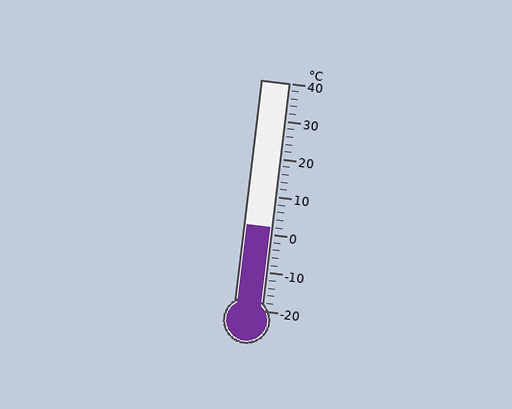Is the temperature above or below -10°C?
The temperature is above -10°C.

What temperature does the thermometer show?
The thermometer shows approximately 2°C.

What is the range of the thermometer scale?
The thermometer scale ranges from -20°C to 40°C.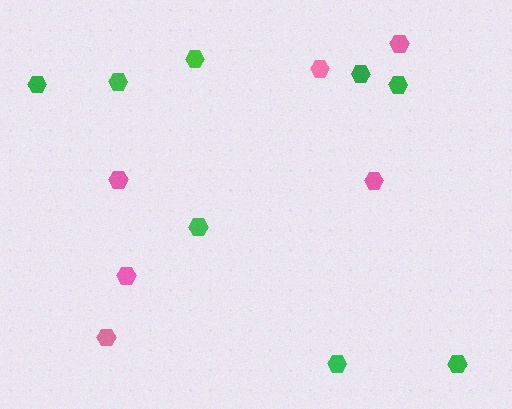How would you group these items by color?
There are 2 groups: one group of pink hexagons (6) and one group of green hexagons (8).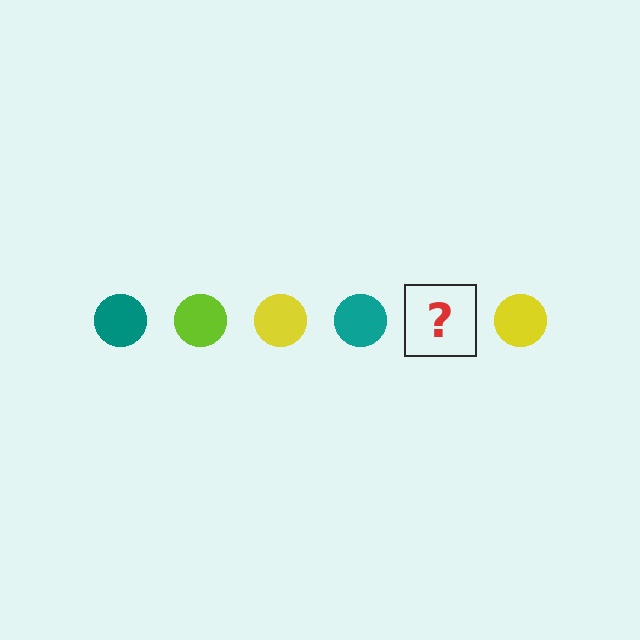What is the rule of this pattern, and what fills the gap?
The rule is that the pattern cycles through teal, lime, yellow circles. The gap should be filled with a lime circle.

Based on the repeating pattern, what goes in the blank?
The blank should be a lime circle.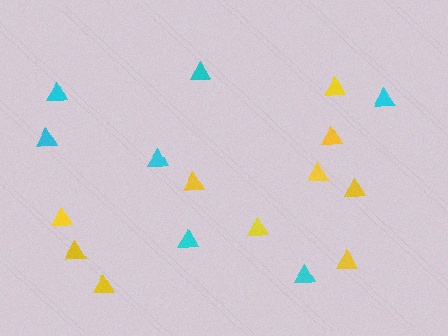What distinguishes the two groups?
There are 2 groups: one group of cyan triangles (7) and one group of yellow triangles (10).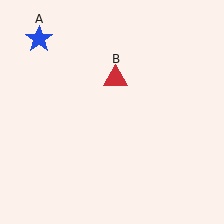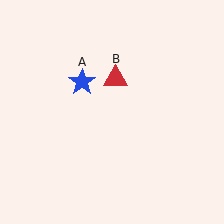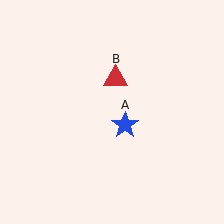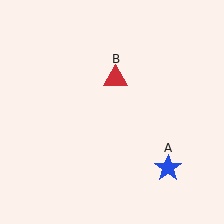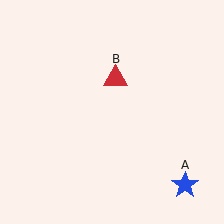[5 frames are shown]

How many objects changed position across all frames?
1 object changed position: blue star (object A).